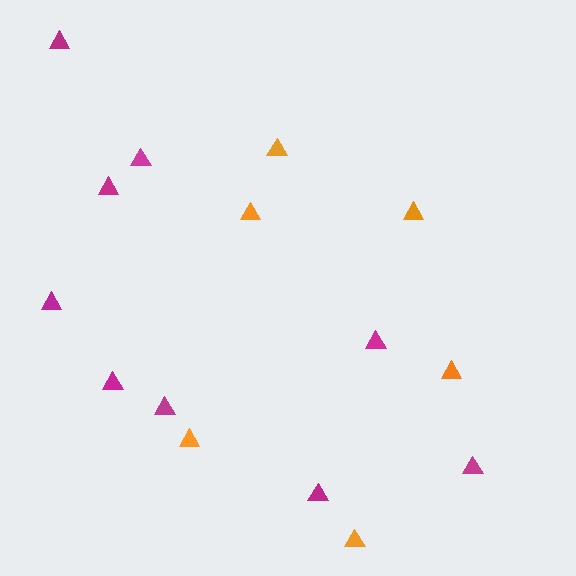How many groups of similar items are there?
There are 2 groups: one group of magenta triangles (9) and one group of orange triangles (6).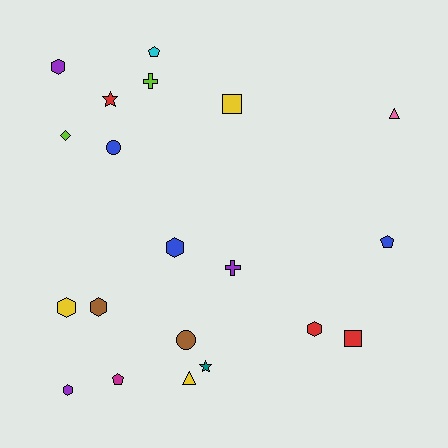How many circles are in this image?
There are 2 circles.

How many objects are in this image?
There are 20 objects.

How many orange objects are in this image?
There are no orange objects.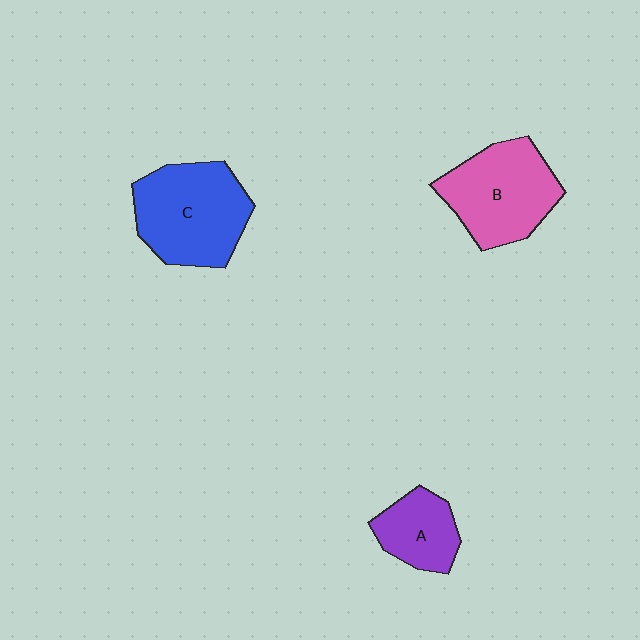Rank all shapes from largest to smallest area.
From largest to smallest: C (blue), B (pink), A (purple).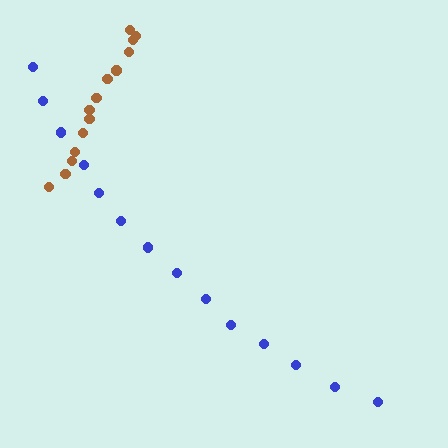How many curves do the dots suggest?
There are 2 distinct paths.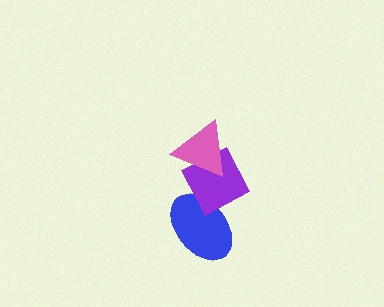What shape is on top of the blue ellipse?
The purple diamond is on top of the blue ellipse.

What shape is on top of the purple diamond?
The pink triangle is on top of the purple diamond.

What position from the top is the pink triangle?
The pink triangle is 1st from the top.